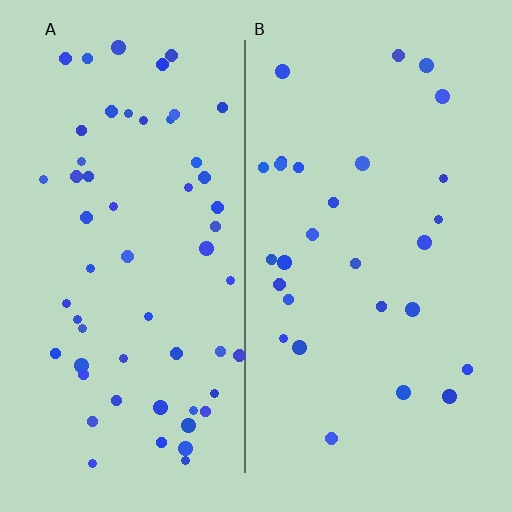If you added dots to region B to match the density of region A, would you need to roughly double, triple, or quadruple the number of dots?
Approximately double.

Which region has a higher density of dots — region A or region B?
A (the left).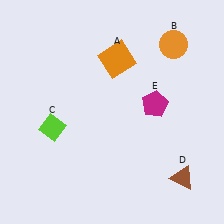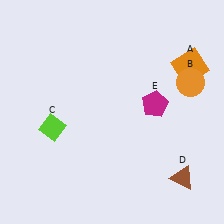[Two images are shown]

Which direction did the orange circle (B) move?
The orange circle (B) moved down.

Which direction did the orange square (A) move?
The orange square (A) moved right.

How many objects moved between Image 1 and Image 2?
2 objects moved between the two images.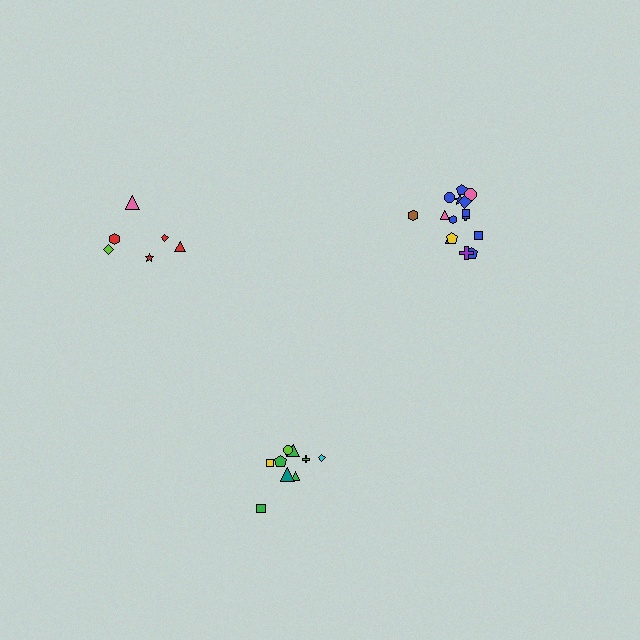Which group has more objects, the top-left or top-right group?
The top-right group.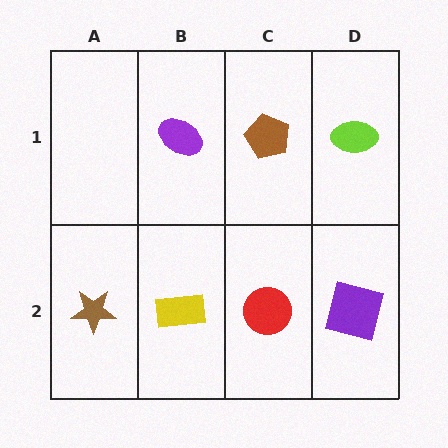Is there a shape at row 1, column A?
No, that cell is empty.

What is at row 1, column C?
A brown pentagon.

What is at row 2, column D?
A purple square.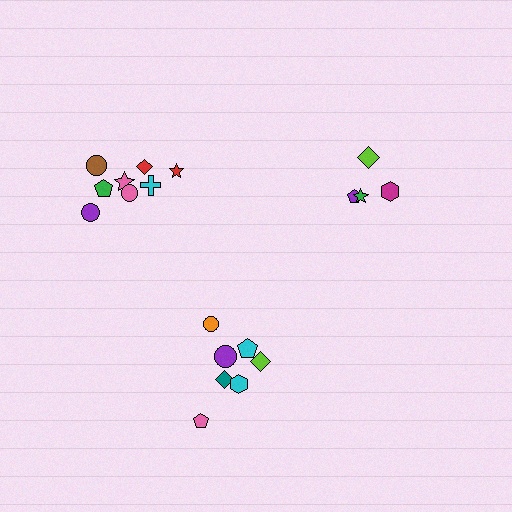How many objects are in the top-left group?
There are 8 objects.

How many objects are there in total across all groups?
There are 19 objects.